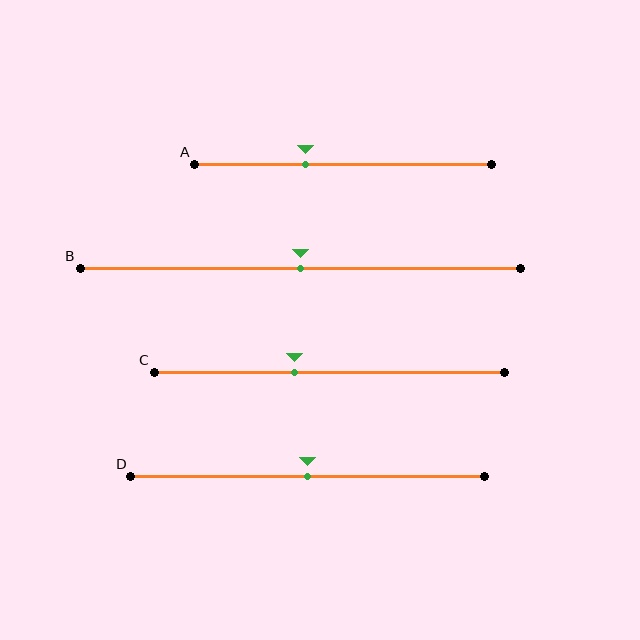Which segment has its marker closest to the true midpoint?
Segment B has its marker closest to the true midpoint.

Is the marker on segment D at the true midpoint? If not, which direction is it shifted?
Yes, the marker on segment D is at the true midpoint.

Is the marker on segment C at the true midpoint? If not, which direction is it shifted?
No, the marker on segment C is shifted to the left by about 10% of the segment length.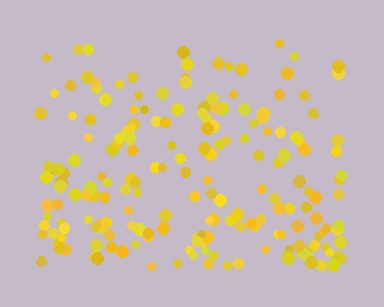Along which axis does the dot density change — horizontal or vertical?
Vertical.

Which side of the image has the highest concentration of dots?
The bottom.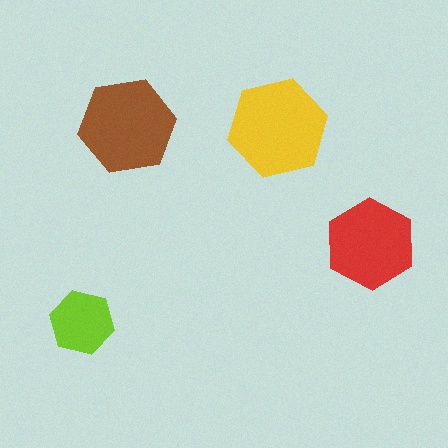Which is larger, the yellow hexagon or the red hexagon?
The yellow one.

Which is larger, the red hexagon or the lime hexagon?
The red one.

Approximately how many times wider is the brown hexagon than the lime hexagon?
About 1.5 times wider.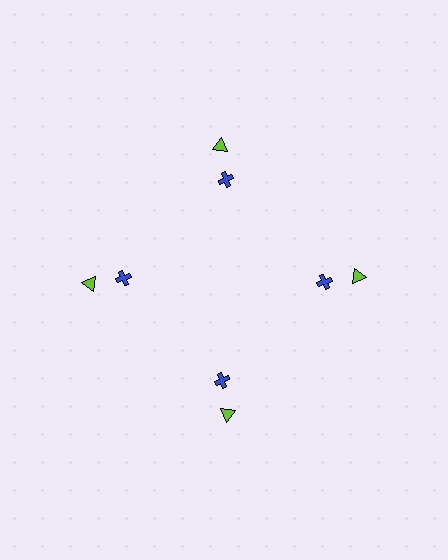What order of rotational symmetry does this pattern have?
This pattern has 4-fold rotational symmetry.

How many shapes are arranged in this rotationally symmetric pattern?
There are 8 shapes, arranged in 4 groups of 2.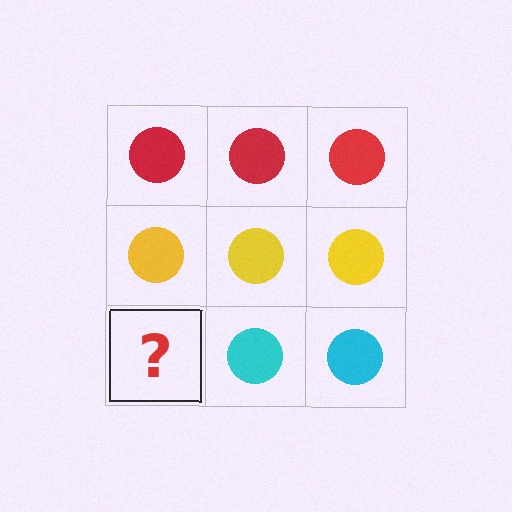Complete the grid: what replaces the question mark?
The question mark should be replaced with a cyan circle.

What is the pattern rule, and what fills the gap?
The rule is that each row has a consistent color. The gap should be filled with a cyan circle.